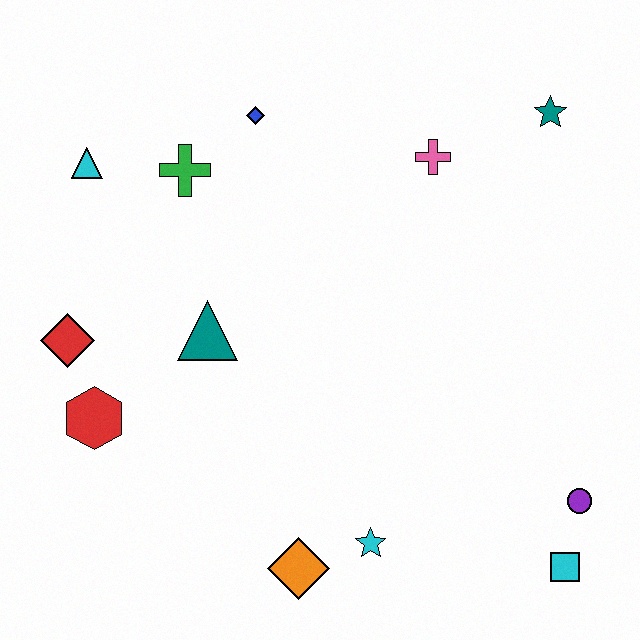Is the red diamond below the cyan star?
No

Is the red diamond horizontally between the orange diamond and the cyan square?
No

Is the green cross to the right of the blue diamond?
No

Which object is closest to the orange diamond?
The cyan star is closest to the orange diamond.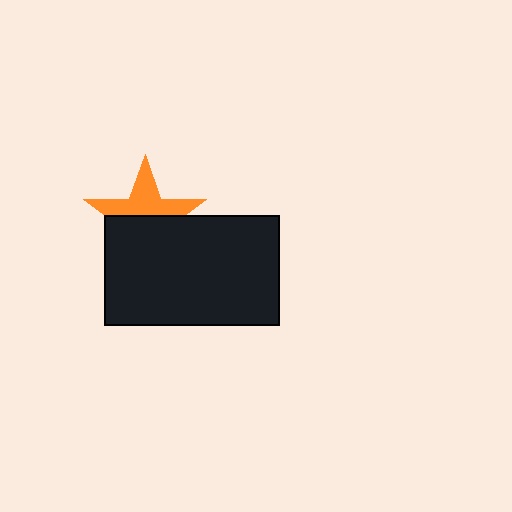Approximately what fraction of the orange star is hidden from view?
Roughly 53% of the orange star is hidden behind the black rectangle.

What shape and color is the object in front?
The object in front is a black rectangle.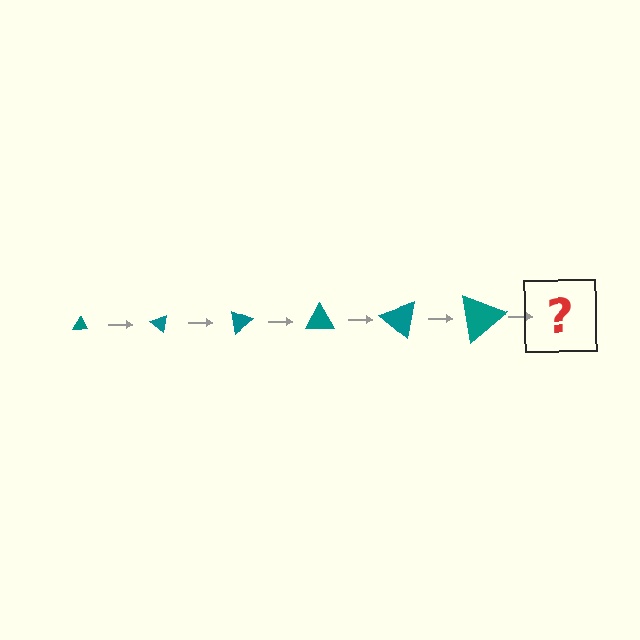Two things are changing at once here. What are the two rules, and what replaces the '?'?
The two rules are that the triangle grows larger each step and it rotates 40 degrees each step. The '?' should be a triangle, larger than the previous one and rotated 240 degrees from the start.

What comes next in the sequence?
The next element should be a triangle, larger than the previous one and rotated 240 degrees from the start.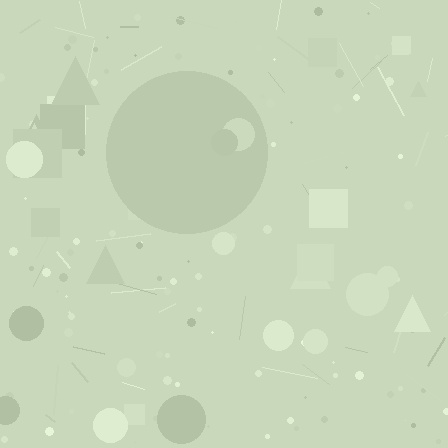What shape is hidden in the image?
A circle is hidden in the image.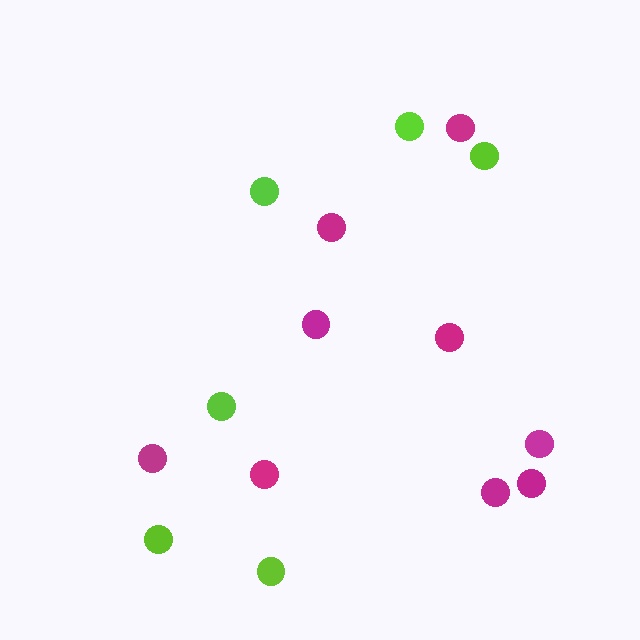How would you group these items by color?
There are 2 groups: one group of lime circles (6) and one group of magenta circles (9).